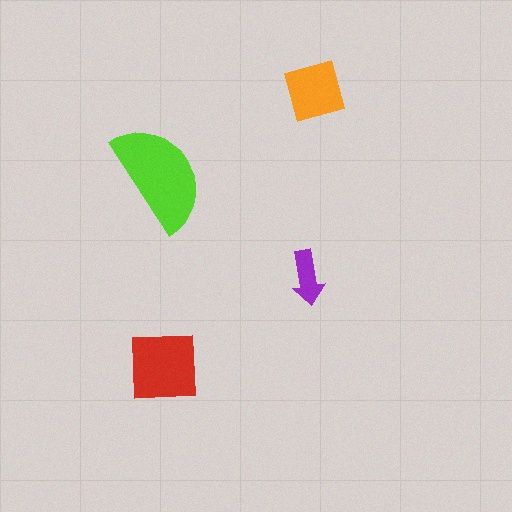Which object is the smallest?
The purple arrow.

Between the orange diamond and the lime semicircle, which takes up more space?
The lime semicircle.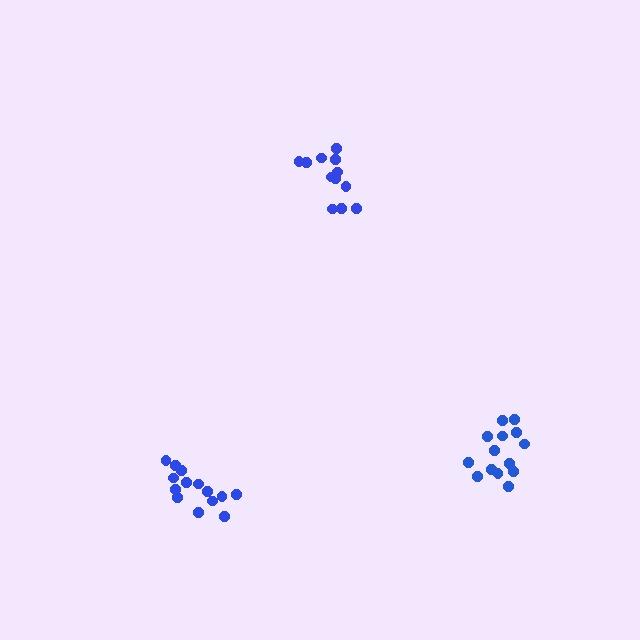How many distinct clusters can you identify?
There are 3 distinct clusters.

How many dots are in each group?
Group 1: 12 dots, Group 2: 14 dots, Group 3: 14 dots (40 total).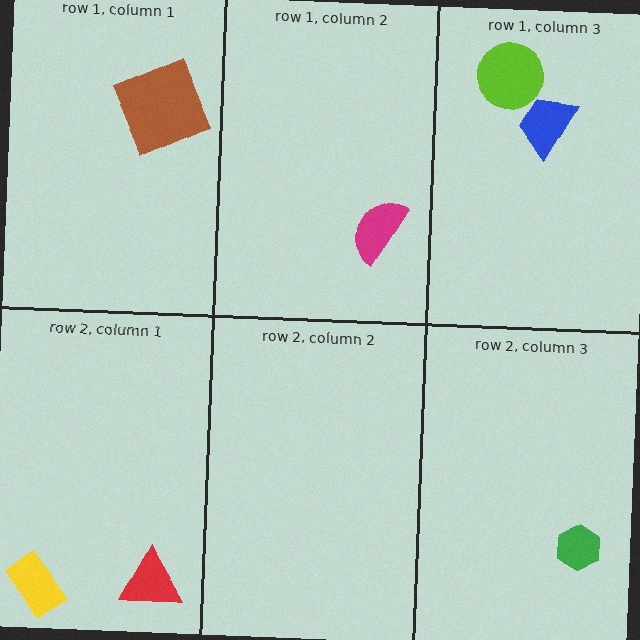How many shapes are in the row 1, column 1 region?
1.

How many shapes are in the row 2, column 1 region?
2.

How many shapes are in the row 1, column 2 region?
1.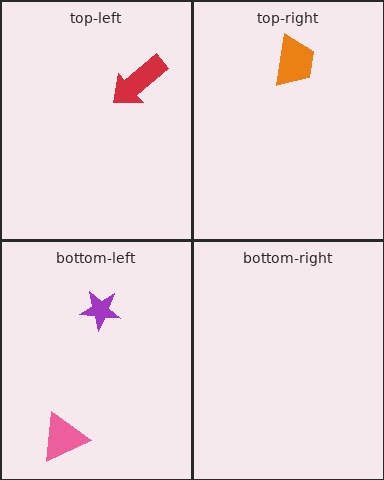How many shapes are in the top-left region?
1.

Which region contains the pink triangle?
The bottom-left region.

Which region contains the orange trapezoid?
The top-right region.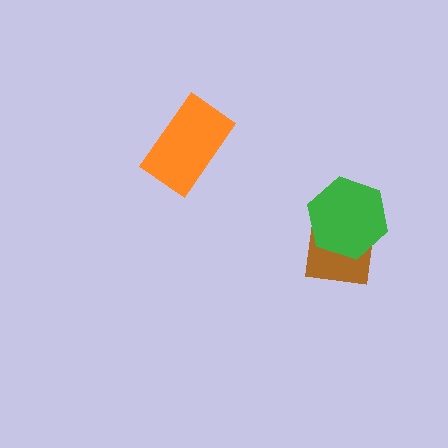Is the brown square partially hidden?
Yes, it is partially covered by another shape.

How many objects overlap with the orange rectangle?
0 objects overlap with the orange rectangle.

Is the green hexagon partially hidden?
No, no other shape covers it.